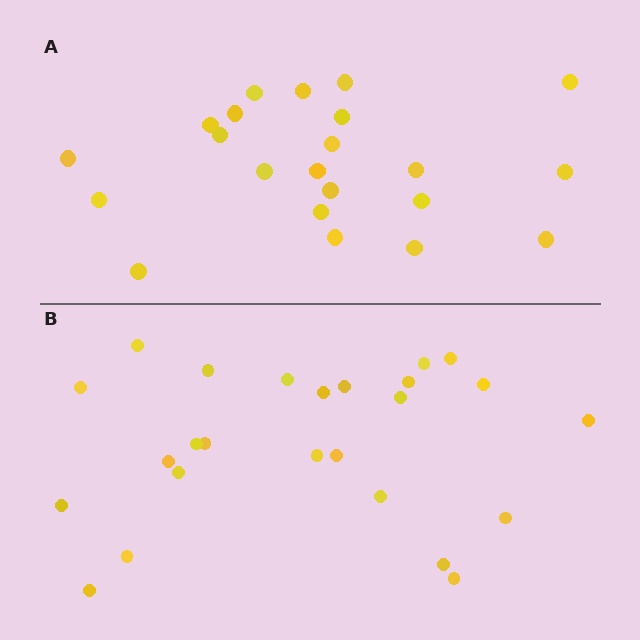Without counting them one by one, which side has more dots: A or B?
Region B (the bottom region) has more dots.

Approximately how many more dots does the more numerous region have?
Region B has just a few more — roughly 2 or 3 more dots than region A.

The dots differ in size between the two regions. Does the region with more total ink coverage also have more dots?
No. Region A has more total ink coverage because its dots are larger, but region B actually contains more individual dots. Total area can be misleading — the number of items is what matters here.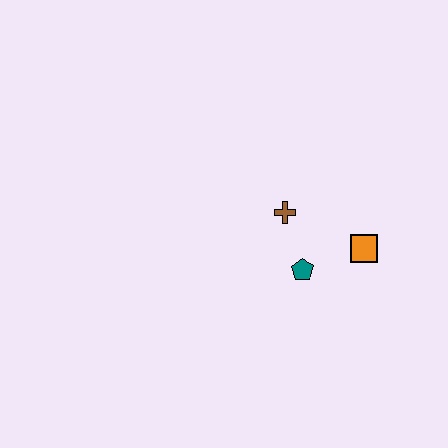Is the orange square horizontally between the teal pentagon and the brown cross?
No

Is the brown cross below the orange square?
No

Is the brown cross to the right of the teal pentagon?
No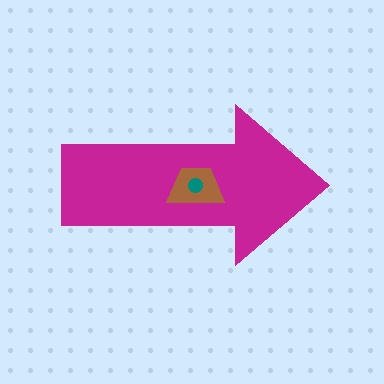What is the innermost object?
The teal circle.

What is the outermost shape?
The magenta arrow.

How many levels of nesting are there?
3.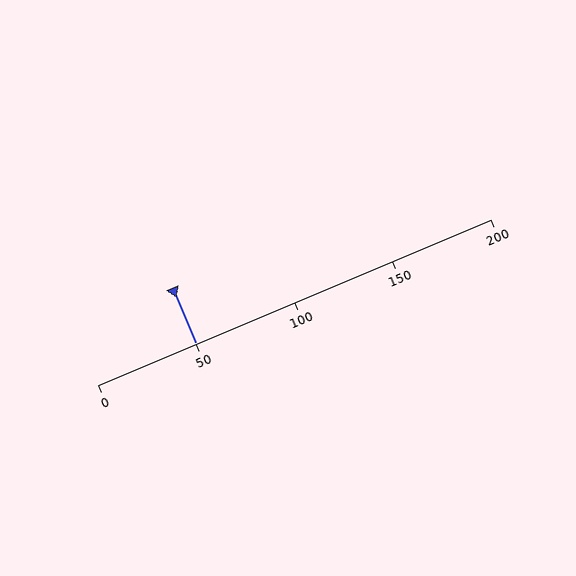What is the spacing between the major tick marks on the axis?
The major ticks are spaced 50 apart.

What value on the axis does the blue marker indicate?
The marker indicates approximately 50.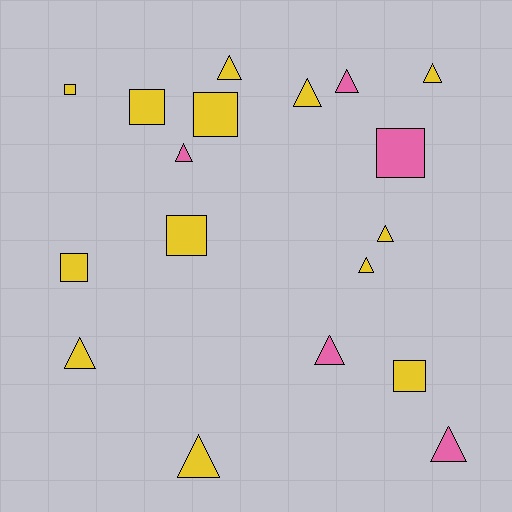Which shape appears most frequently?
Triangle, with 11 objects.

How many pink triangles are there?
There are 4 pink triangles.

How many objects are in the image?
There are 18 objects.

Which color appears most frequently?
Yellow, with 13 objects.